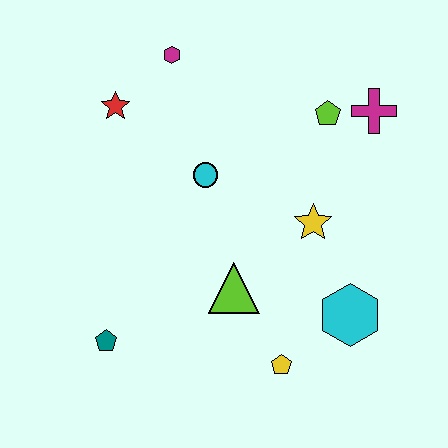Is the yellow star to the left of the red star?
No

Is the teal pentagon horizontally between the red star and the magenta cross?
No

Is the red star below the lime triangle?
No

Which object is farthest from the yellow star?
The teal pentagon is farthest from the yellow star.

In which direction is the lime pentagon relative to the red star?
The lime pentagon is to the right of the red star.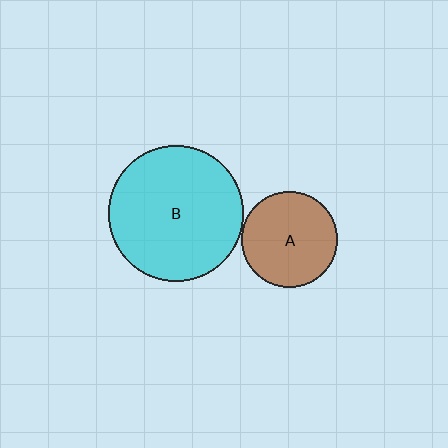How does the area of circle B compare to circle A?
Approximately 2.0 times.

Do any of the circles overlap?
No, none of the circles overlap.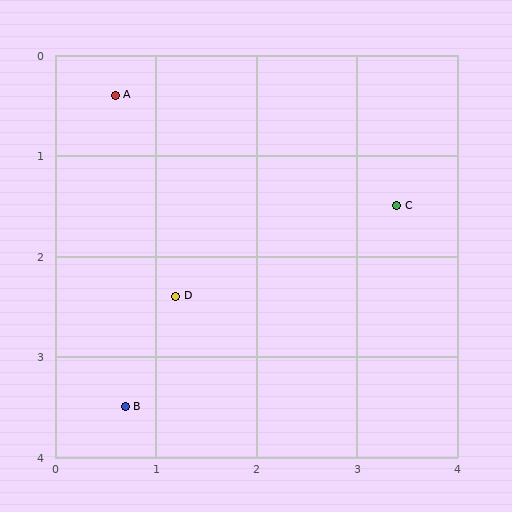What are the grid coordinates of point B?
Point B is at approximately (0.7, 3.5).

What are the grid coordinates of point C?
Point C is at approximately (3.4, 1.5).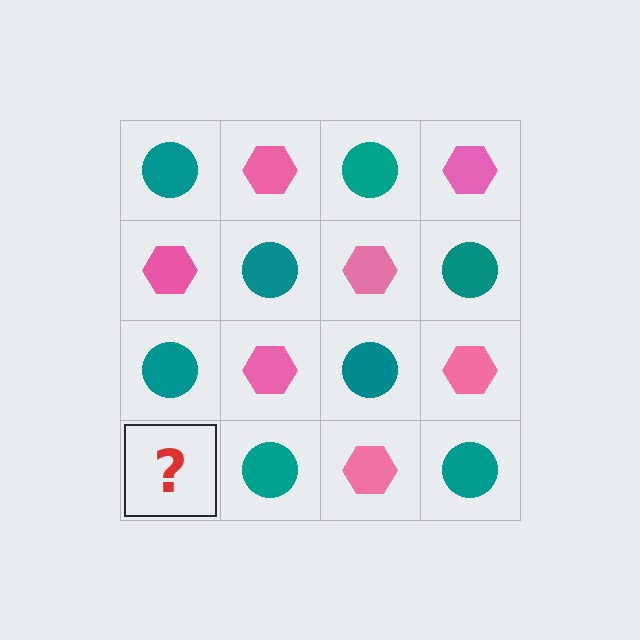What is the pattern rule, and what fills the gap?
The rule is that it alternates teal circle and pink hexagon in a checkerboard pattern. The gap should be filled with a pink hexagon.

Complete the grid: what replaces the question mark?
The question mark should be replaced with a pink hexagon.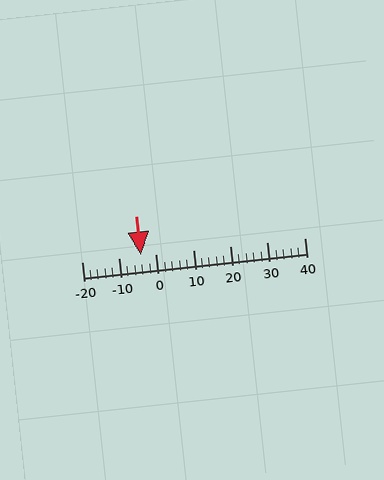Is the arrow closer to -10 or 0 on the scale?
The arrow is closer to 0.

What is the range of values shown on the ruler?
The ruler shows values from -20 to 40.